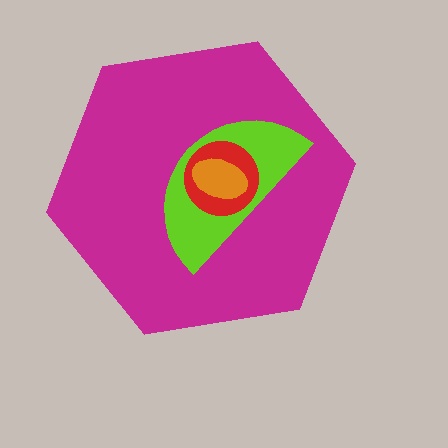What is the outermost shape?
The magenta hexagon.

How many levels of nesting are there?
4.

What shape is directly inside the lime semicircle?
The red circle.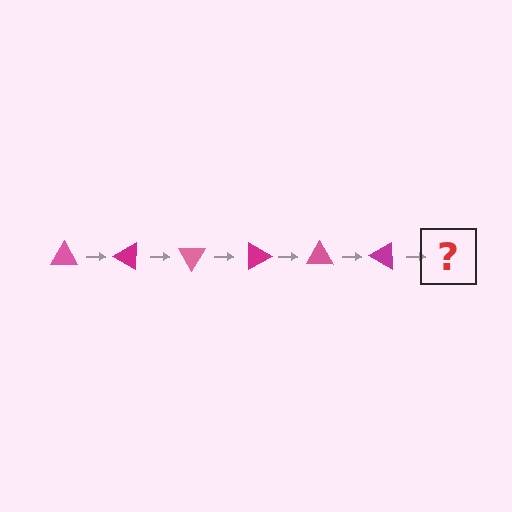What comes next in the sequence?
The next element should be a pink triangle, rotated 180 degrees from the start.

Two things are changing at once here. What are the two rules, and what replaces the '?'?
The two rules are that it rotates 30 degrees each step and the color cycles through pink and magenta. The '?' should be a pink triangle, rotated 180 degrees from the start.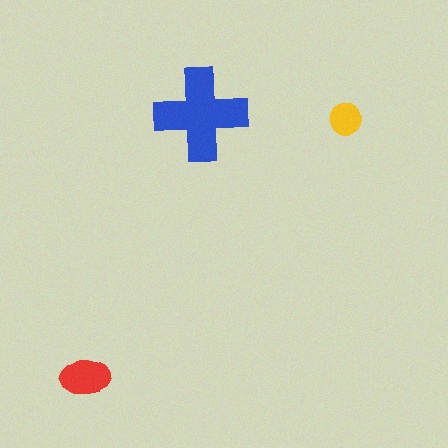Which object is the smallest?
The yellow circle.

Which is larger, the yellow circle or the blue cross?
The blue cross.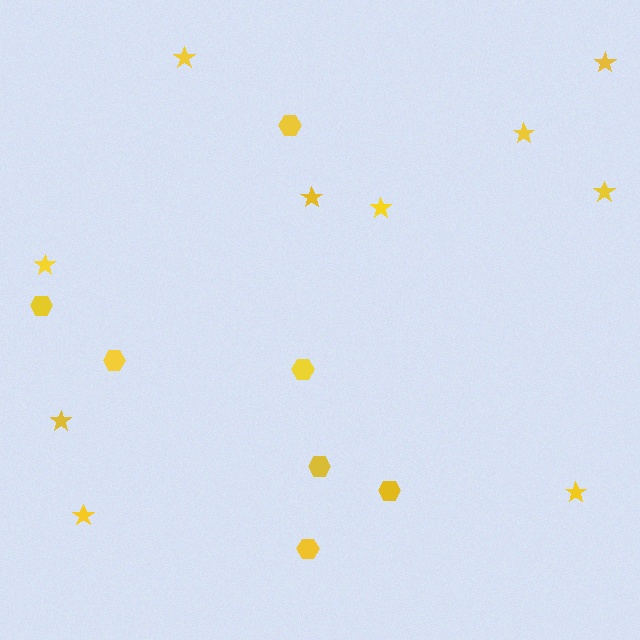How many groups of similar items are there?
There are 2 groups: one group of stars (10) and one group of hexagons (7).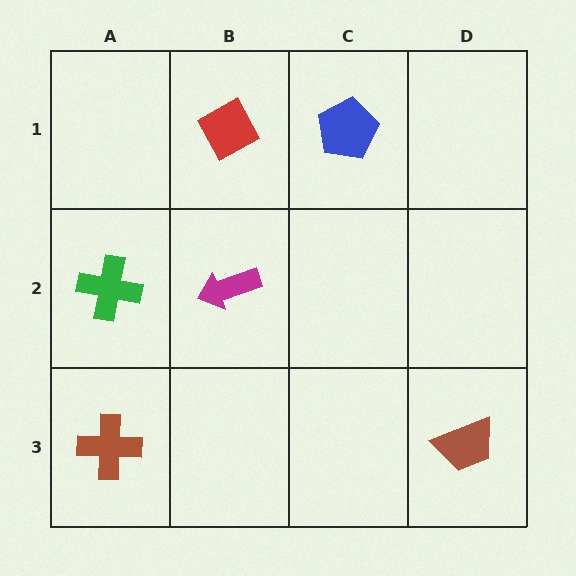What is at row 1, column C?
A blue pentagon.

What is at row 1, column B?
A red diamond.